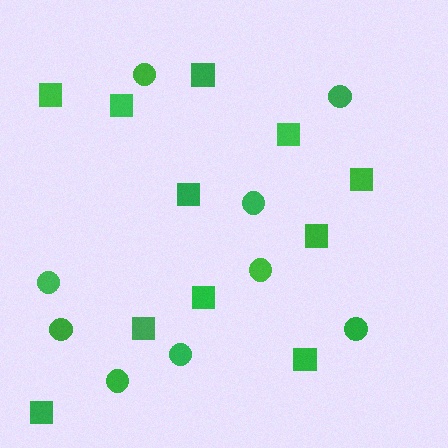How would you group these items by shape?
There are 2 groups: one group of circles (9) and one group of squares (11).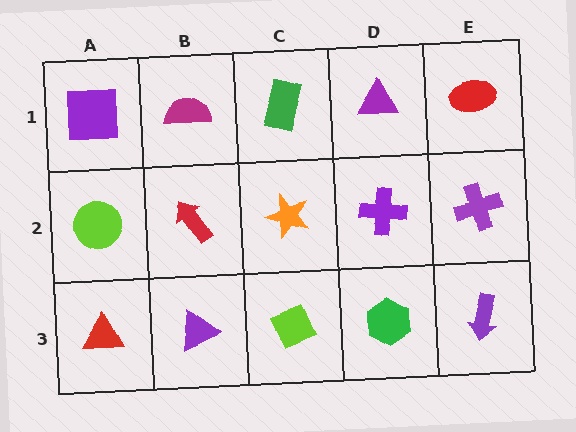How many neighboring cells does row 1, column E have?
2.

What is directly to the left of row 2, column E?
A purple cross.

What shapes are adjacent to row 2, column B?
A magenta semicircle (row 1, column B), a purple triangle (row 3, column B), a lime circle (row 2, column A), an orange star (row 2, column C).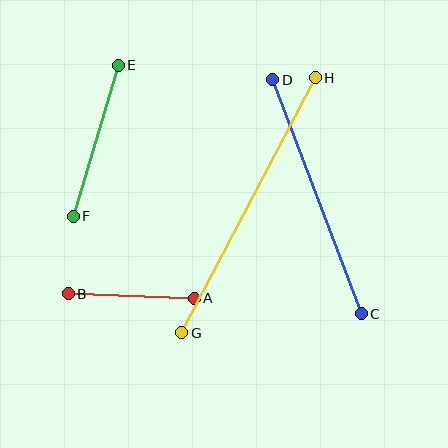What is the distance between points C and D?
The distance is approximately 250 pixels.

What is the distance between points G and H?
The distance is approximately 288 pixels.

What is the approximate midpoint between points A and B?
The midpoint is at approximately (131, 296) pixels.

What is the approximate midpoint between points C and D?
The midpoint is at approximately (317, 197) pixels.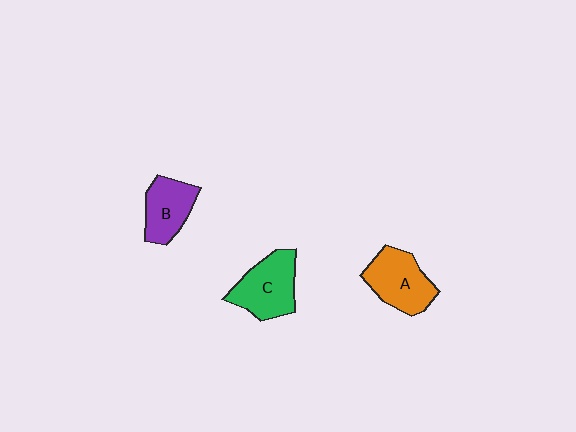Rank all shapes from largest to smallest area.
From largest to smallest: C (green), A (orange), B (purple).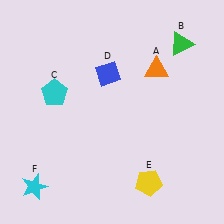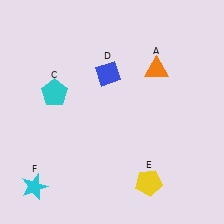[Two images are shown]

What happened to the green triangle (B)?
The green triangle (B) was removed in Image 2. It was in the top-right area of Image 1.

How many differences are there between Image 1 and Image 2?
There is 1 difference between the two images.